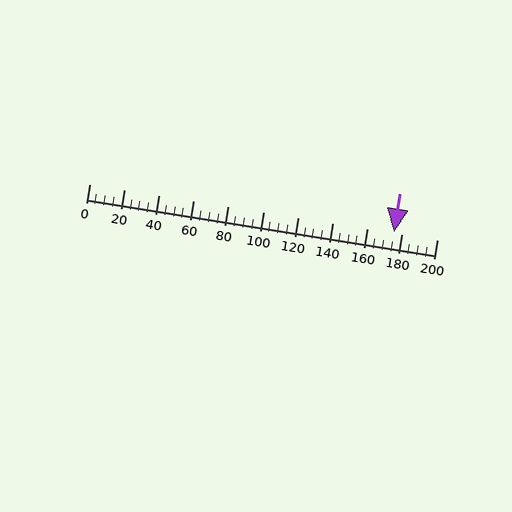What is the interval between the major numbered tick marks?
The major tick marks are spaced 20 units apart.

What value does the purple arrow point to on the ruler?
The purple arrow points to approximately 175.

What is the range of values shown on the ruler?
The ruler shows values from 0 to 200.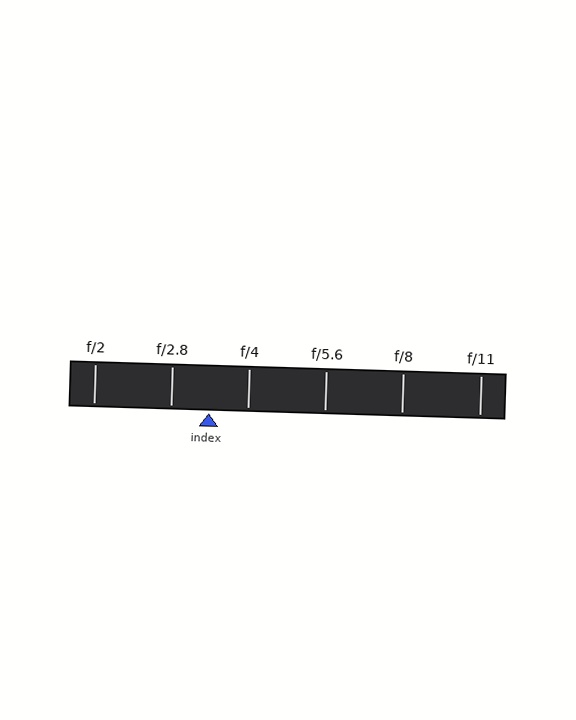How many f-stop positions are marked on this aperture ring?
There are 6 f-stop positions marked.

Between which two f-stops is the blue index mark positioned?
The index mark is between f/2.8 and f/4.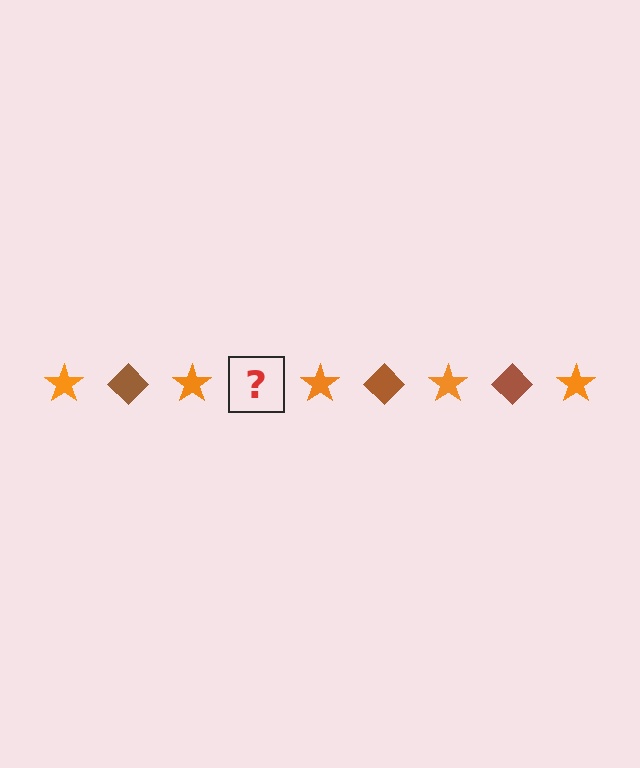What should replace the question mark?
The question mark should be replaced with a brown diamond.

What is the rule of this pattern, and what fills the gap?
The rule is that the pattern alternates between orange star and brown diamond. The gap should be filled with a brown diamond.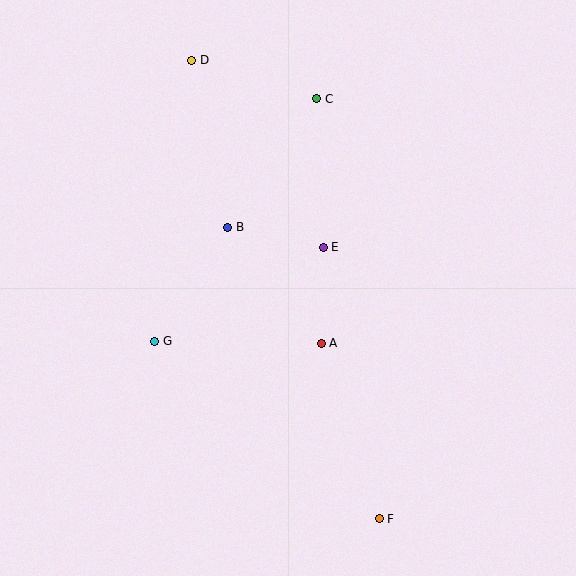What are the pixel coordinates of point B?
Point B is at (228, 227).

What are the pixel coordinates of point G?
Point G is at (155, 341).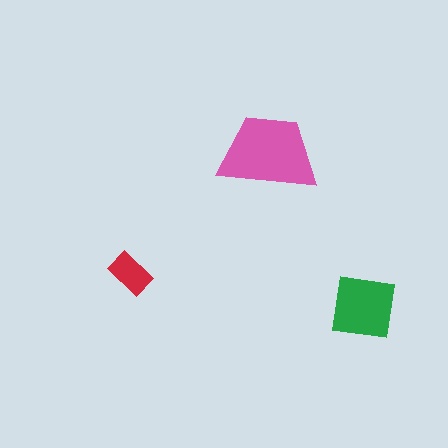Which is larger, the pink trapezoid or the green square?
The pink trapezoid.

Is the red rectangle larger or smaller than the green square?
Smaller.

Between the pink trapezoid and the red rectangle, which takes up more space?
The pink trapezoid.